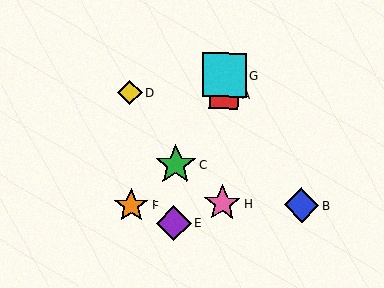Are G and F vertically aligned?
No, G is at x≈224 and F is at x≈131.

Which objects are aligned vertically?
Objects A, G, H are aligned vertically.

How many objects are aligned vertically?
3 objects (A, G, H) are aligned vertically.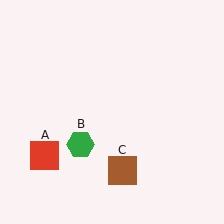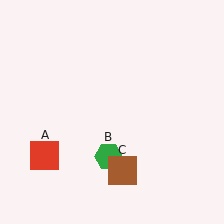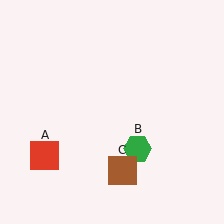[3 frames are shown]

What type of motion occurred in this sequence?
The green hexagon (object B) rotated counterclockwise around the center of the scene.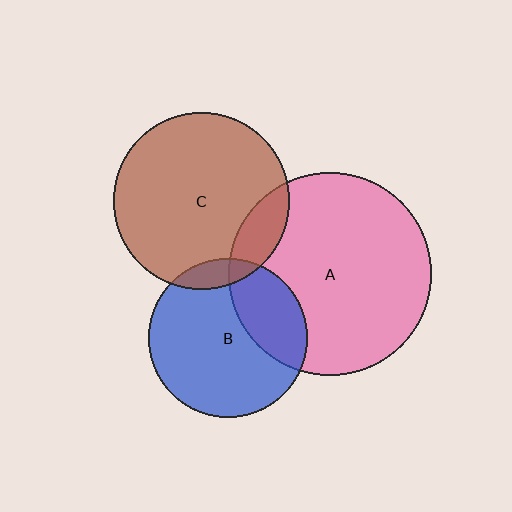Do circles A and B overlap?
Yes.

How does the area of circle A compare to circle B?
Approximately 1.6 times.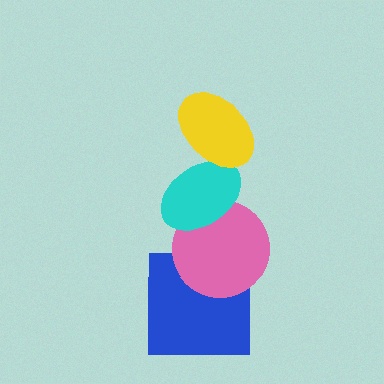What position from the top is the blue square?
The blue square is 4th from the top.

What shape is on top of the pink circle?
The cyan ellipse is on top of the pink circle.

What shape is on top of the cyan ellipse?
The yellow ellipse is on top of the cyan ellipse.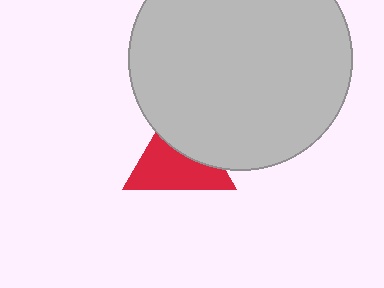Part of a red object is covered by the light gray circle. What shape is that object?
It is a triangle.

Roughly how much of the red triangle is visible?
About half of it is visible (roughly 59%).